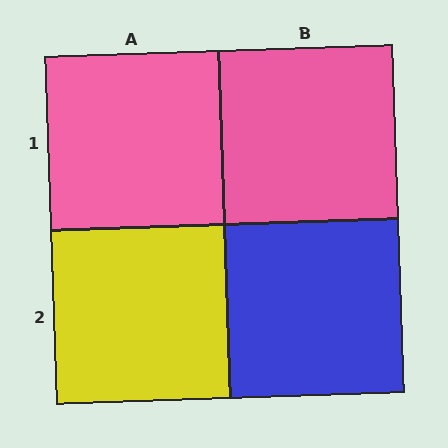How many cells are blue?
1 cell is blue.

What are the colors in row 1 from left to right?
Pink, pink.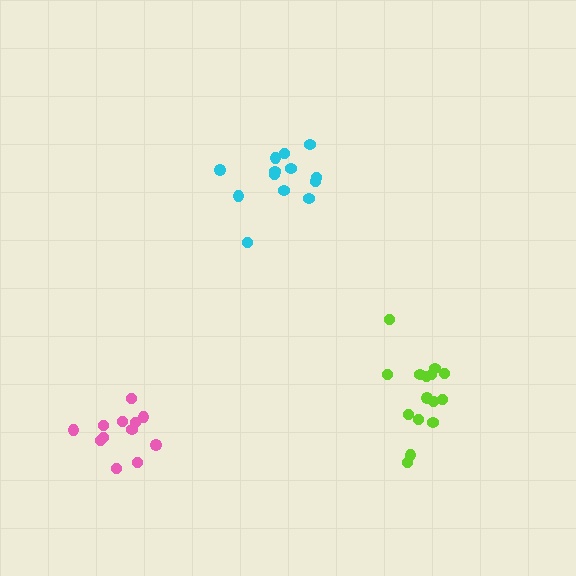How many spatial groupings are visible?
There are 3 spatial groupings.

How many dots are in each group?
Group 1: 13 dots, Group 2: 15 dots, Group 3: 12 dots (40 total).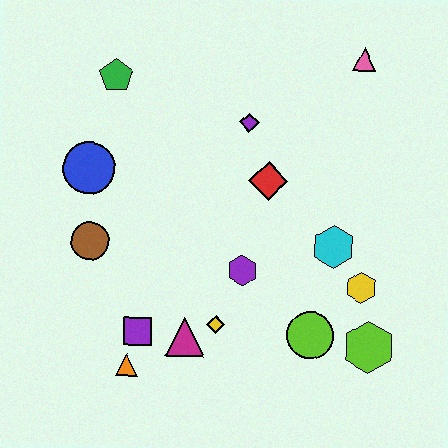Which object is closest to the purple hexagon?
The yellow diamond is closest to the purple hexagon.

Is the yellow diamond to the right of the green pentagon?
Yes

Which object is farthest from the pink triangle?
The orange triangle is farthest from the pink triangle.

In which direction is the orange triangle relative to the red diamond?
The orange triangle is below the red diamond.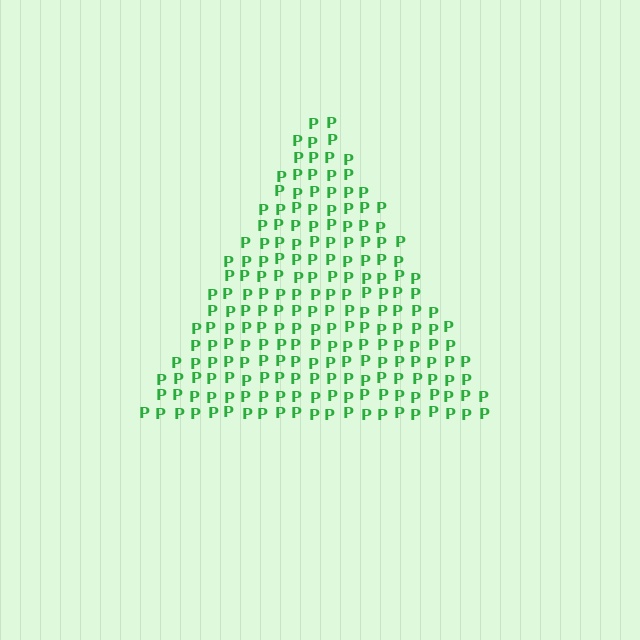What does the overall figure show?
The overall figure shows a triangle.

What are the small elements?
The small elements are letter P's.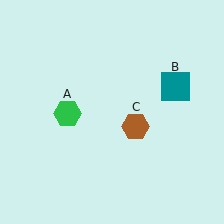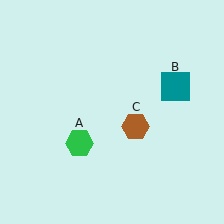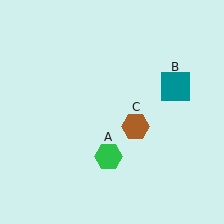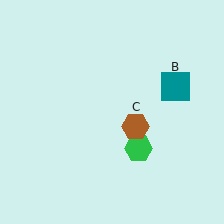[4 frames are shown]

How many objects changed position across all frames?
1 object changed position: green hexagon (object A).